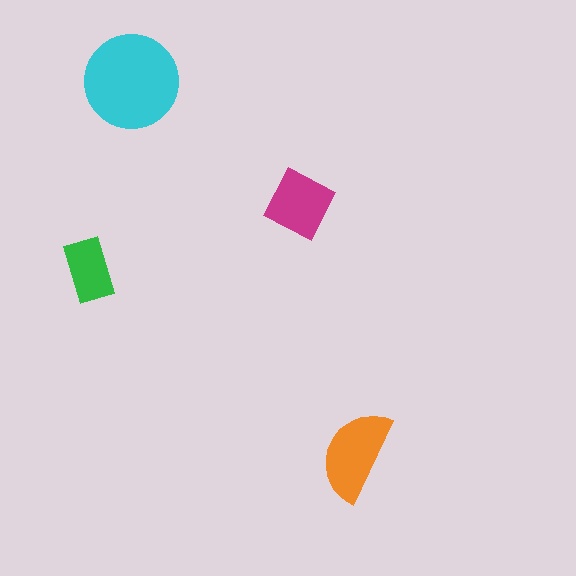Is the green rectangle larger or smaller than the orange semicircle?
Smaller.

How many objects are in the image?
There are 4 objects in the image.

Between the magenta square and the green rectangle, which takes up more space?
The magenta square.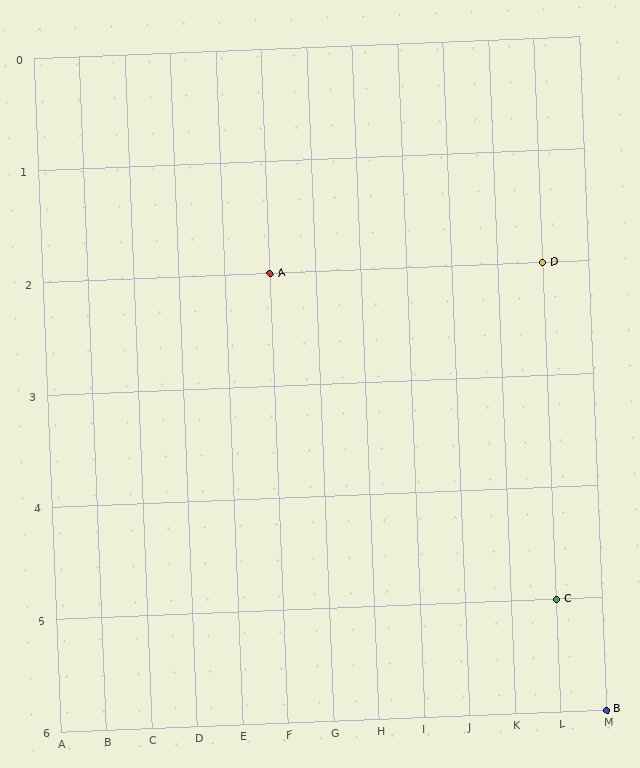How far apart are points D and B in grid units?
Points D and B are 1 column and 4 rows apart (about 4.1 grid units diagonally).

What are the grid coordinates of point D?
Point D is at grid coordinates (L, 2).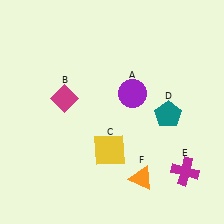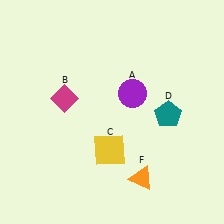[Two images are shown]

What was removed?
The magenta cross (E) was removed in Image 2.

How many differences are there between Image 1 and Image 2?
There is 1 difference between the two images.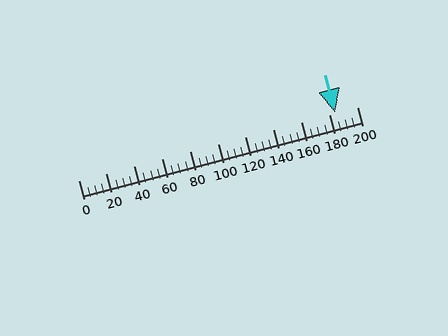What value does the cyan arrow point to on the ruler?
The cyan arrow points to approximately 184.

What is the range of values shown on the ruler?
The ruler shows values from 0 to 200.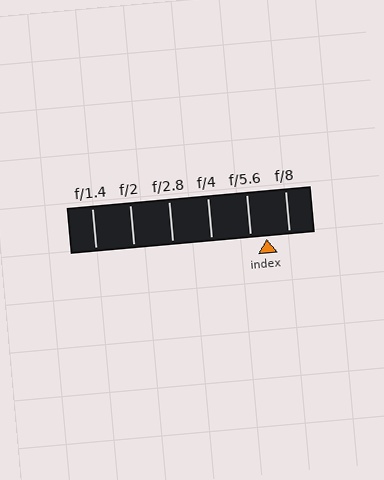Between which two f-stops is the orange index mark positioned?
The index mark is between f/5.6 and f/8.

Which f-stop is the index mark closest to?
The index mark is closest to f/5.6.